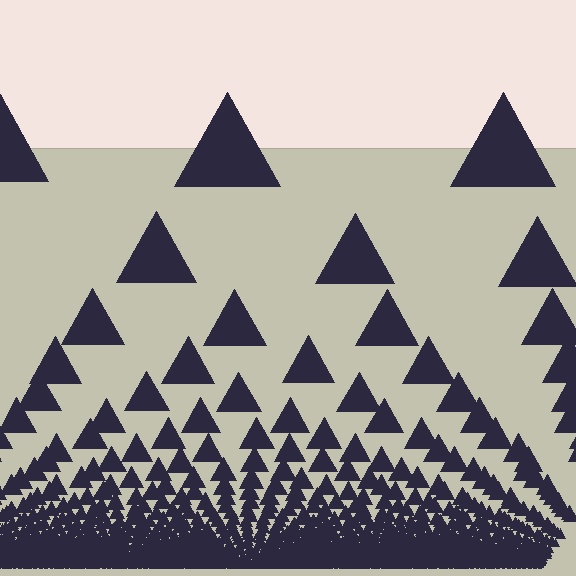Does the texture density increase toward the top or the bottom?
Density increases toward the bottom.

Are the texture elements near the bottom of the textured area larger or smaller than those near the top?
Smaller. The gradient is inverted — elements near the bottom are smaller and denser.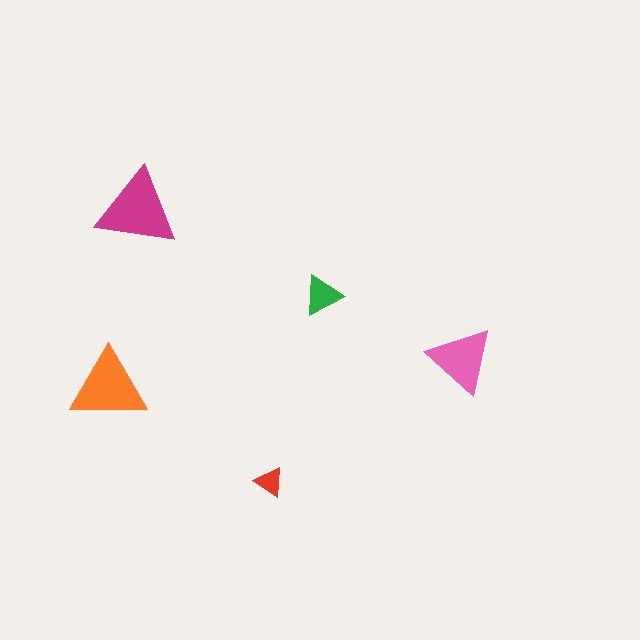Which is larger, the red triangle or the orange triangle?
The orange one.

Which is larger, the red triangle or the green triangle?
The green one.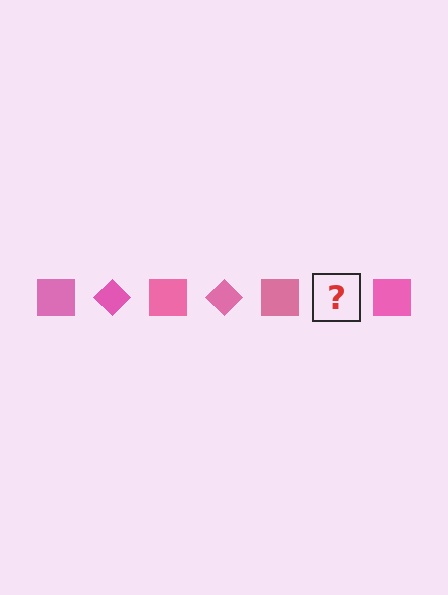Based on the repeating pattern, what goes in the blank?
The blank should be a pink diamond.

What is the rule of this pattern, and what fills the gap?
The rule is that the pattern cycles through square, diamond shapes in pink. The gap should be filled with a pink diamond.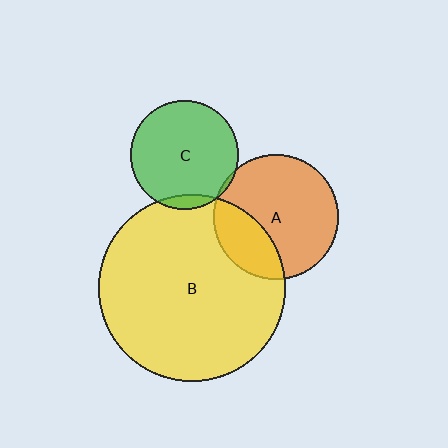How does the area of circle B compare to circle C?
Approximately 3.0 times.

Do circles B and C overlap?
Yes.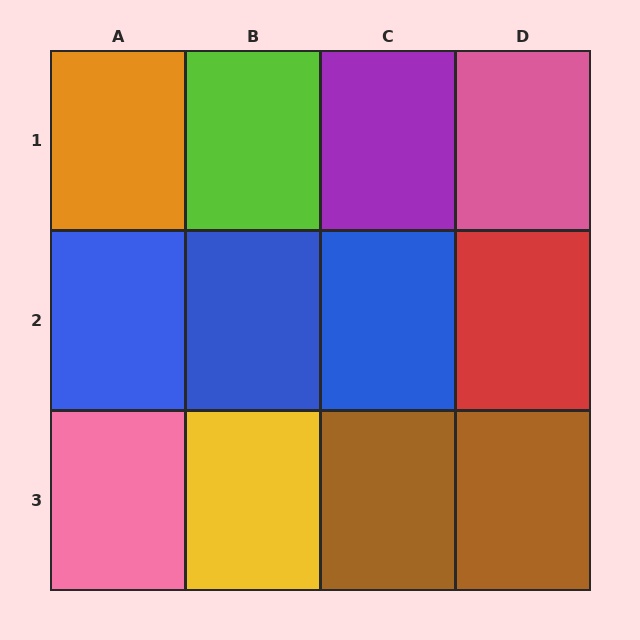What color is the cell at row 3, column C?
Brown.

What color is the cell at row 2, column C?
Blue.